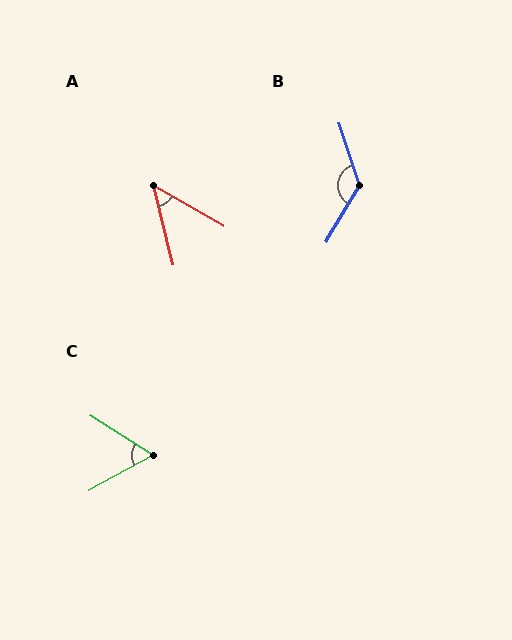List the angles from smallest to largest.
A (46°), C (60°), B (131°).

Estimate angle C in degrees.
Approximately 60 degrees.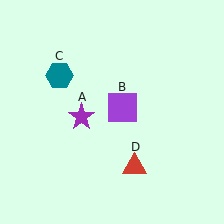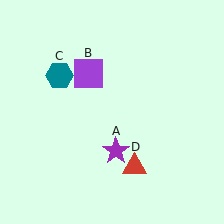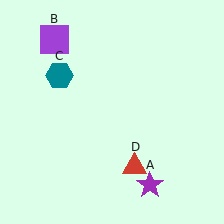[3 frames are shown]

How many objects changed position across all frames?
2 objects changed position: purple star (object A), purple square (object B).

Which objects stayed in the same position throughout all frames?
Teal hexagon (object C) and red triangle (object D) remained stationary.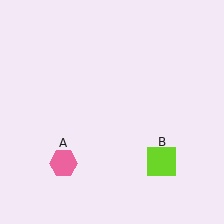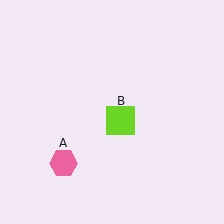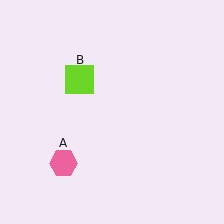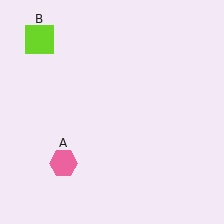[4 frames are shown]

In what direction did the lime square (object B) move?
The lime square (object B) moved up and to the left.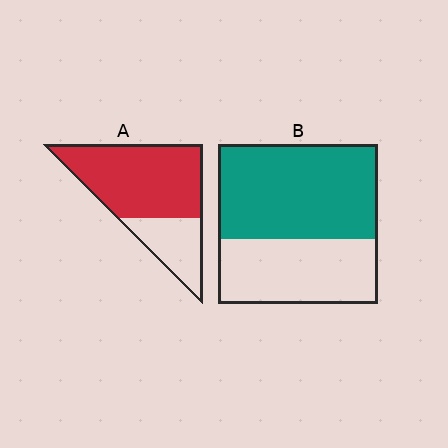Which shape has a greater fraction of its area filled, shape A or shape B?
Shape A.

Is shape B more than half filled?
Yes.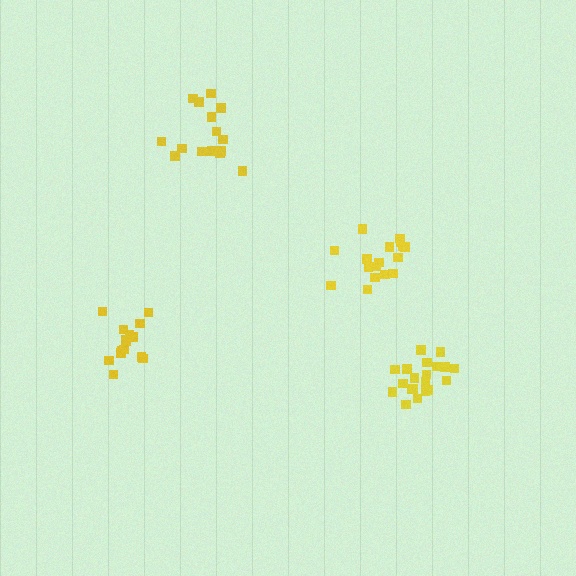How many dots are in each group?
Group 1: 15 dots, Group 2: 18 dots, Group 3: 17 dots, Group 4: 20 dots (70 total).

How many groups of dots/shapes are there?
There are 4 groups.